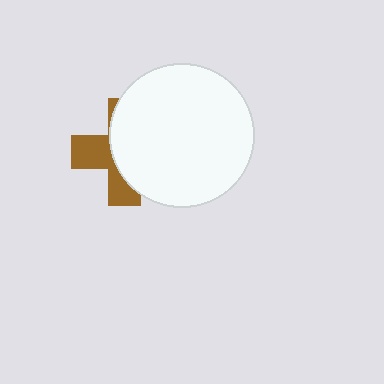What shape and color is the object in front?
The object in front is a white circle.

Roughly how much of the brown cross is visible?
A small part of it is visible (roughly 39%).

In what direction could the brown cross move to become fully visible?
The brown cross could move left. That would shift it out from behind the white circle entirely.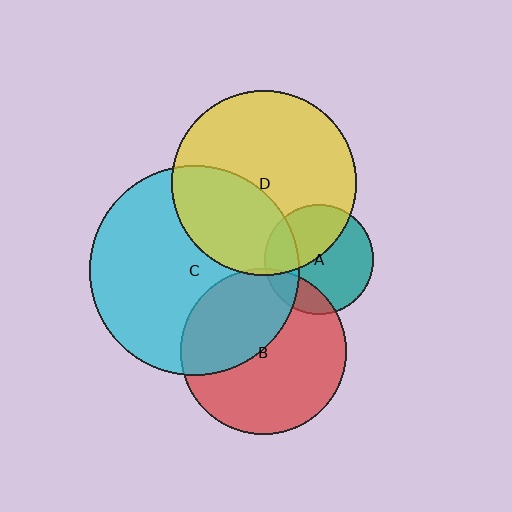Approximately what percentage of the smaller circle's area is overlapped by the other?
Approximately 35%.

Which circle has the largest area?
Circle C (cyan).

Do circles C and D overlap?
Yes.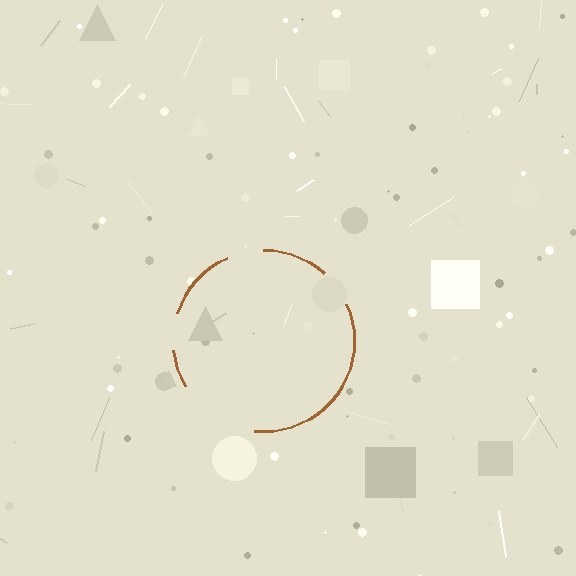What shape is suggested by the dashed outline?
The dashed outline suggests a circle.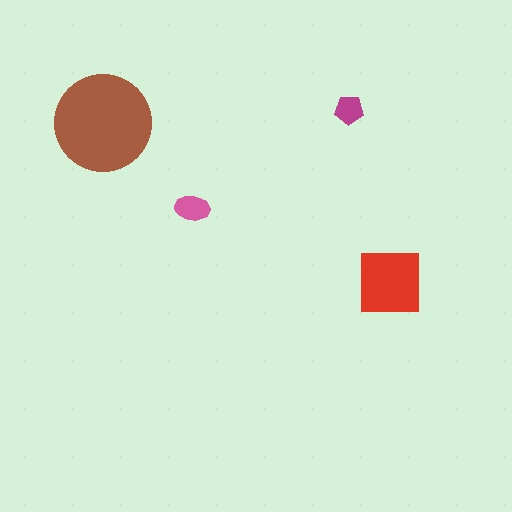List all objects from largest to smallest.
The brown circle, the red square, the pink ellipse, the magenta pentagon.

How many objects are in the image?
There are 4 objects in the image.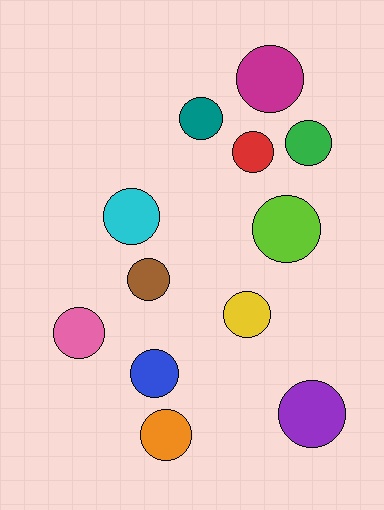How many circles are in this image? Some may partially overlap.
There are 12 circles.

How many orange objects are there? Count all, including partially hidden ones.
There is 1 orange object.